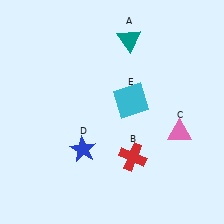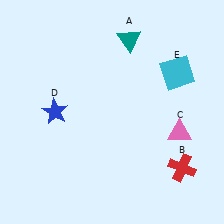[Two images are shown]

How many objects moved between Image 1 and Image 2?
3 objects moved between the two images.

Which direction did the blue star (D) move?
The blue star (D) moved up.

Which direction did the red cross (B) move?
The red cross (B) moved right.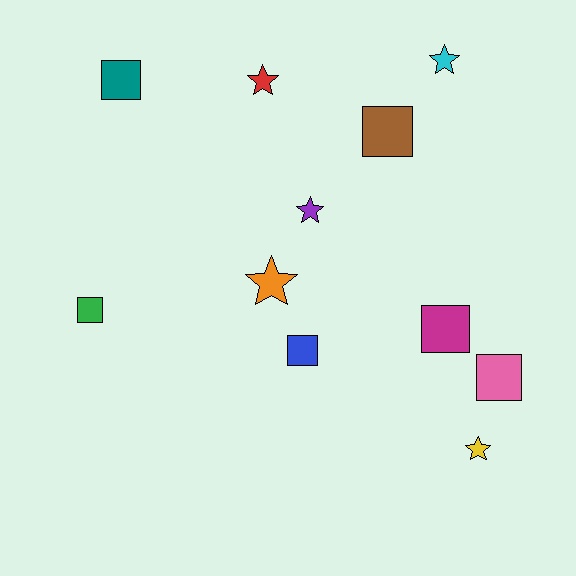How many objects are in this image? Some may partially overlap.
There are 11 objects.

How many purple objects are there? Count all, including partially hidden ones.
There is 1 purple object.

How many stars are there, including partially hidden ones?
There are 5 stars.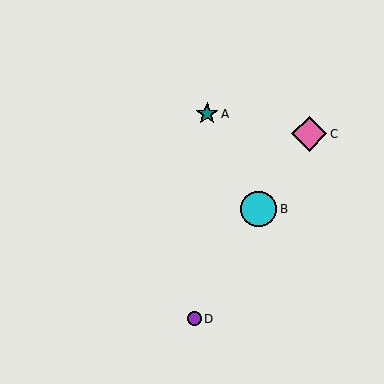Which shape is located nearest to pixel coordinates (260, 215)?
The cyan circle (labeled B) at (259, 209) is nearest to that location.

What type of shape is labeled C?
Shape C is a pink diamond.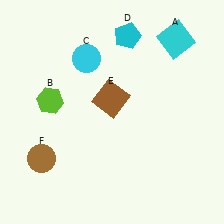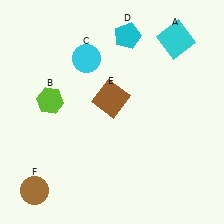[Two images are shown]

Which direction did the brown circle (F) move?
The brown circle (F) moved down.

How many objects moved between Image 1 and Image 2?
1 object moved between the two images.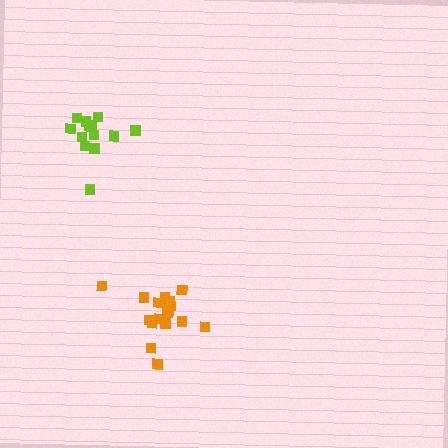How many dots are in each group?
Group 1: 17 dots, Group 2: 13 dots (30 total).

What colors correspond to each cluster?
The clusters are colored: orange, lime.